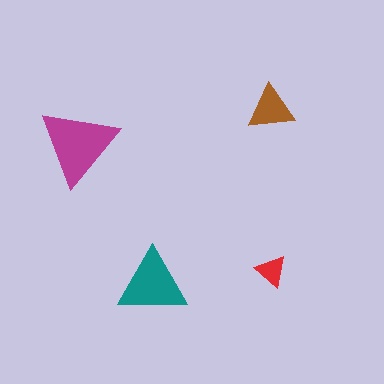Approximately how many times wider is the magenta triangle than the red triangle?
About 2.5 times wider.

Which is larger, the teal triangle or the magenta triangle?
The magenta one.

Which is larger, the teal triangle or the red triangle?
The teal one.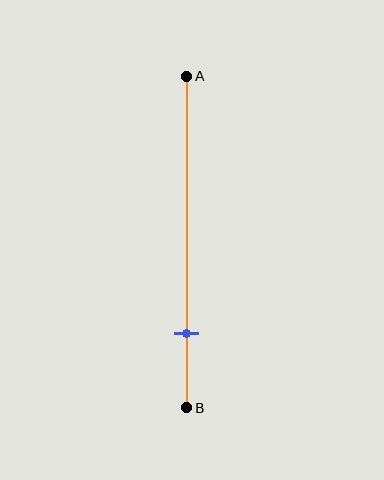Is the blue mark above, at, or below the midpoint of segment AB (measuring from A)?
The blue mark is below the midpoint of segment AB.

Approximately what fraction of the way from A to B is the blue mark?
The blue mark is approximately 75% of the way from A to B.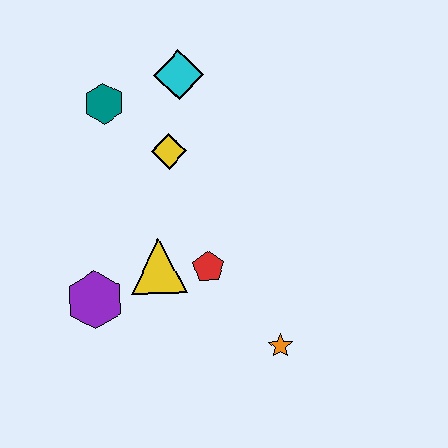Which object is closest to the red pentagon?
The yellow triangle is closest to the red pentagon.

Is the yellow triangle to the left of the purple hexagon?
No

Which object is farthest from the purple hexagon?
The cyan diamond is farthest from the purple hexagon.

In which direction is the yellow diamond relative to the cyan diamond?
The yellow diamond is below the cyan diamond.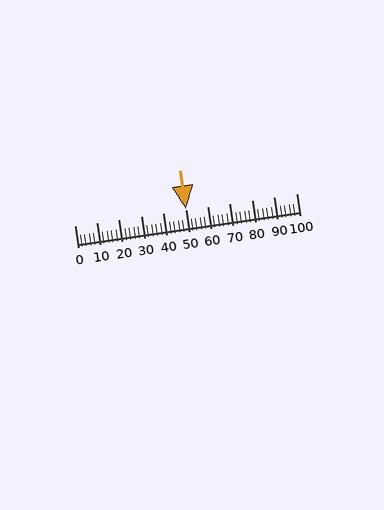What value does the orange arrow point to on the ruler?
The orange arrow points to approximately 50.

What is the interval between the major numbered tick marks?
The major tick marks are spaced 10 units apart.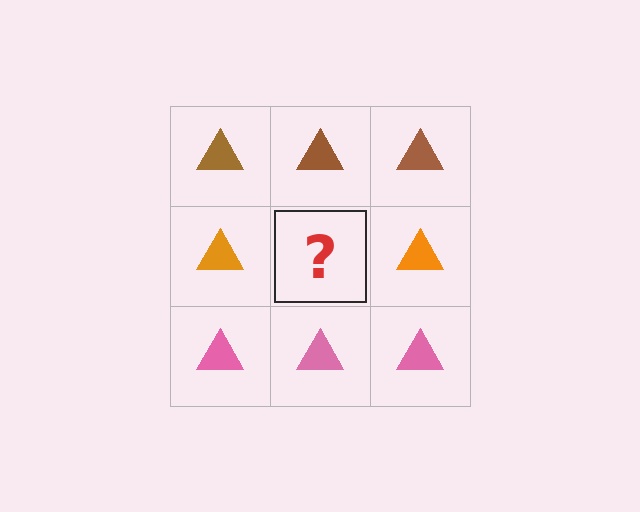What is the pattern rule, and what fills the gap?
The rule is that each row has a consistent color. The gap should be filled with an orange triangle.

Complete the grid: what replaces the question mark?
The question mark should be replaced with an orange triangle.